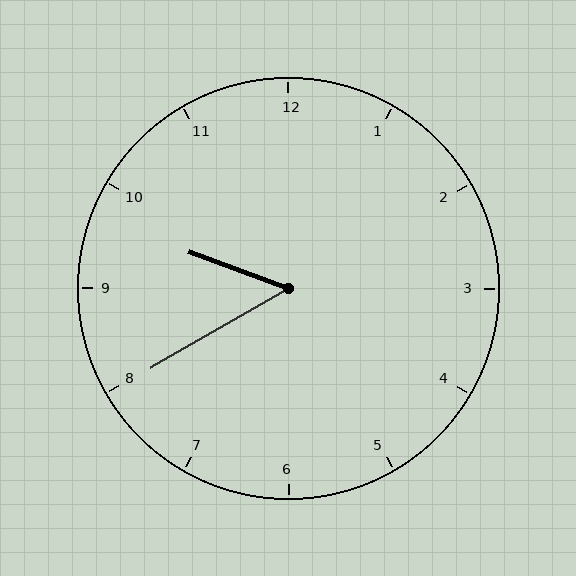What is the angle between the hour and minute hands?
Approximately 50 degrees.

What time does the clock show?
9:40.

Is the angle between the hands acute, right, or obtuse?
It is acute.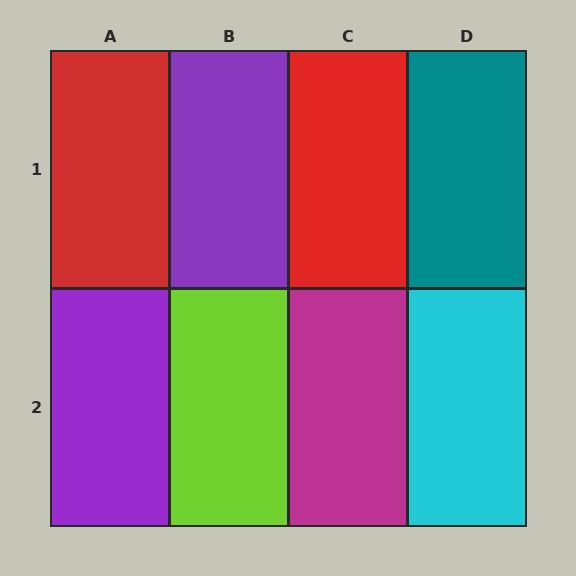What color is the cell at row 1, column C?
Red.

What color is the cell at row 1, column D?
Teal.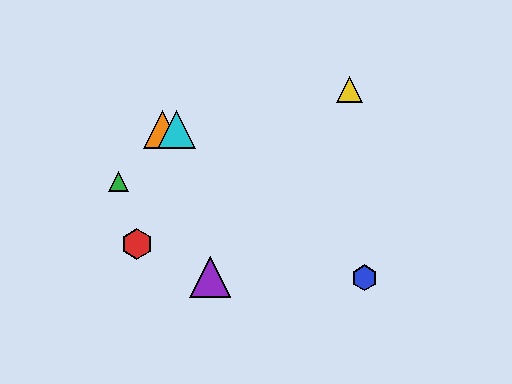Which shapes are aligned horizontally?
The orange triangle, the cyan triangle are aligned horizontally.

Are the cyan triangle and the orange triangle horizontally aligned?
Yes, both are at y≈130.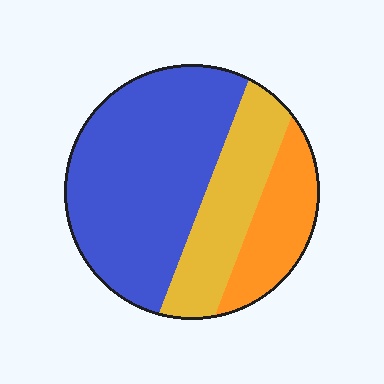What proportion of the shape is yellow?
Yellow covers about 25% of the shape.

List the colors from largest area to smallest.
From largest to smallest: blue, yellow, orange.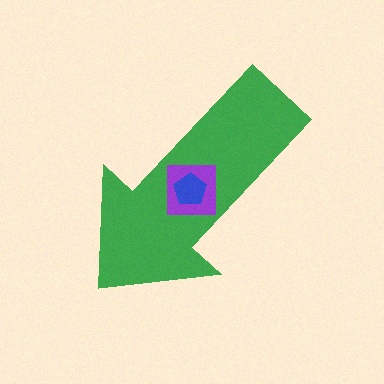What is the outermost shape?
The green arrow.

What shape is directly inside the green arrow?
The purple square.